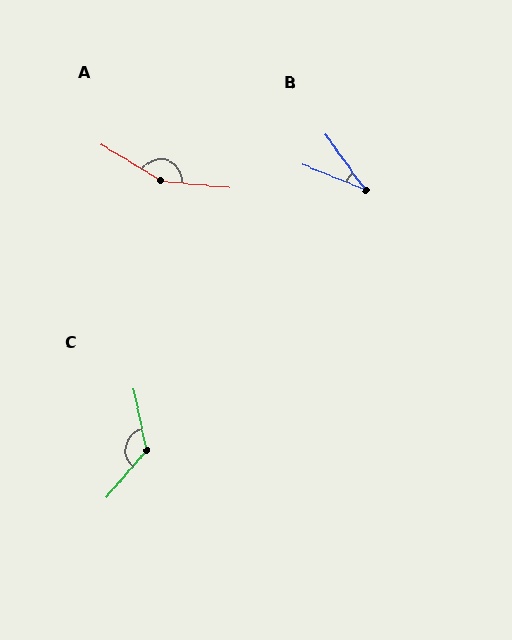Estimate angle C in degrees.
Approximately 127 degrees.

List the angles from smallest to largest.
B (32°), C (127°), A (154°).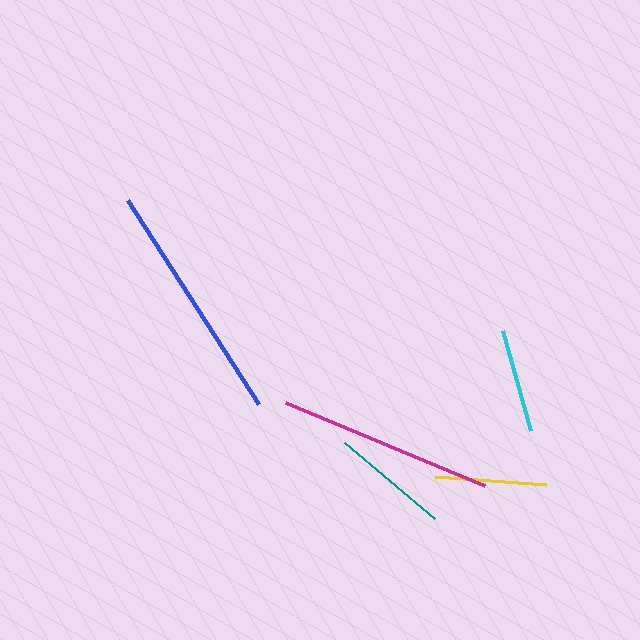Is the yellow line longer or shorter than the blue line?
The blue line is longer than the yellow line.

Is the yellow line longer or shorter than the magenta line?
The magenta line is longer than the yellow line.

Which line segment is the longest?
The blue line is the longest at approximately 243 pixels.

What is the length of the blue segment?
The blue segment is approximately 243 pixels long.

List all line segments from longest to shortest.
From longest to shortest: blue, magenta, teal, yellow, cyan.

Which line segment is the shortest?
The cyan line is the shortest at approximately 104 pixels.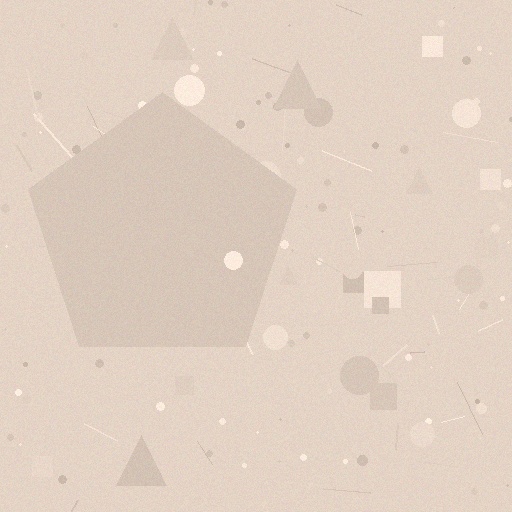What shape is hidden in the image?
A pentagon is hidden in the image.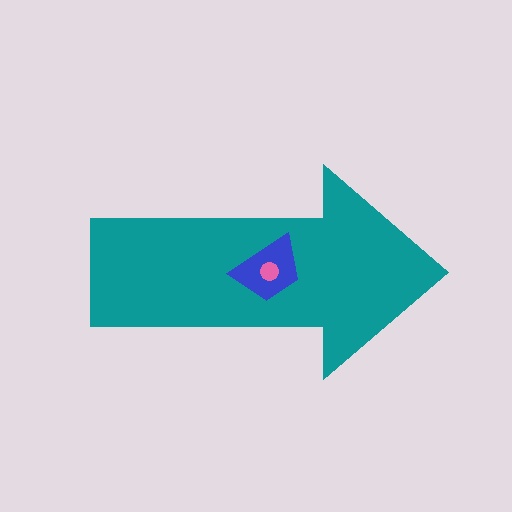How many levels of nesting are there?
3.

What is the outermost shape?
The teal arrow.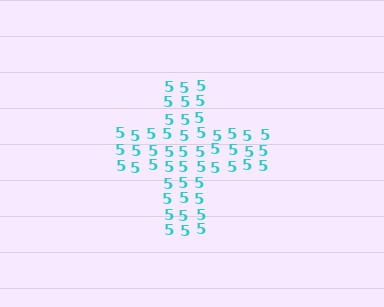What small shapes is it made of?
It is made of small digit 5's.